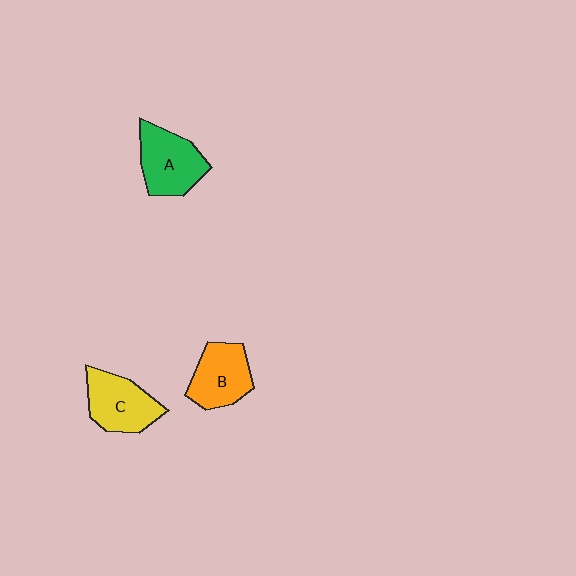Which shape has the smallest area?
Shape B (orange).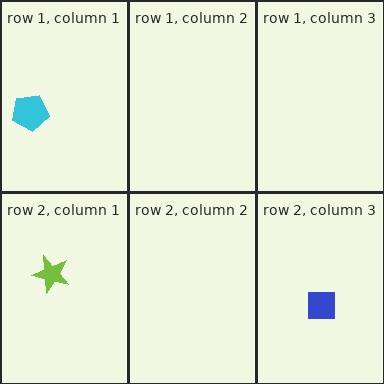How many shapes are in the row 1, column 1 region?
1.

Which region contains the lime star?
The row 2, column 1 region.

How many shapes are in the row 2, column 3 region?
1.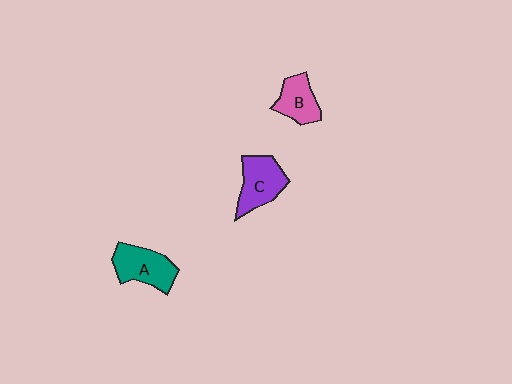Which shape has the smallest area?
Shape B (pink).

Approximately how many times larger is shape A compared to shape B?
Approximately 1.3 times.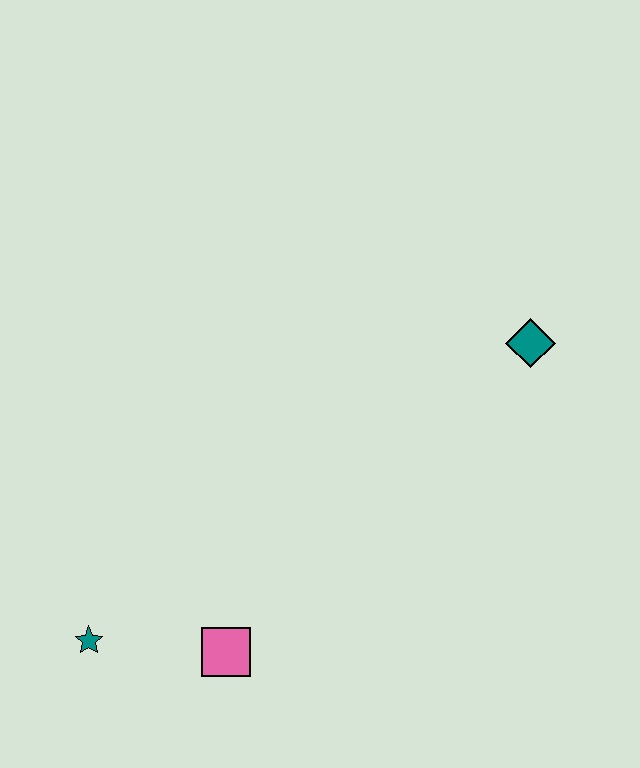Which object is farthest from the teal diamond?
The teal star is farthest from the teal diamond.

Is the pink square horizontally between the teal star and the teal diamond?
Yes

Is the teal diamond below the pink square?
No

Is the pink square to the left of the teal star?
No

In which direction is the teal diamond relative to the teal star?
The teal diamond is to the right of the teal star.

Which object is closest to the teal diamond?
The pink square is closest to the teal diamond.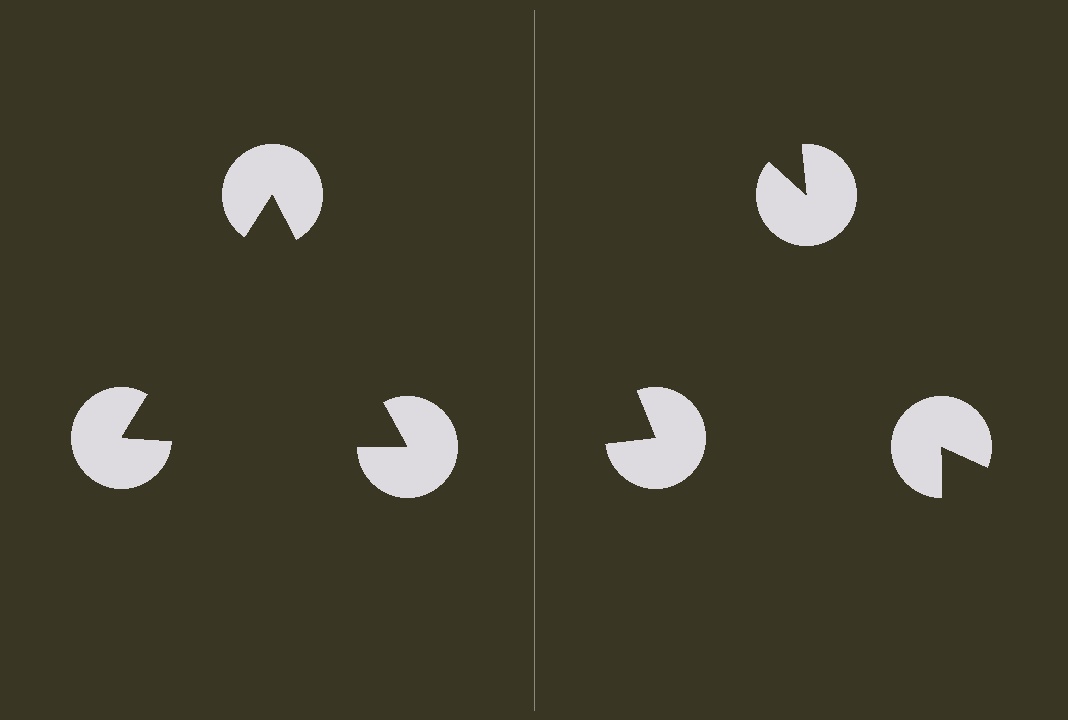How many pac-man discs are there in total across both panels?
6 — 3 on each side.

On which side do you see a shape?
An illusory triangle appears on the left side. On the right side the wedge cuts are rotated, so no coherent shape forms.